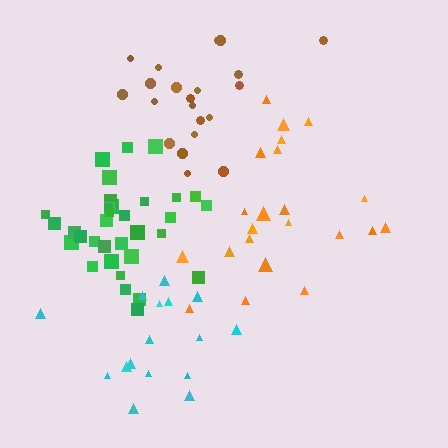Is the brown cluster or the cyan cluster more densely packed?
Brown.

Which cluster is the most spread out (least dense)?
Orange.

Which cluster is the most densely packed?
Green.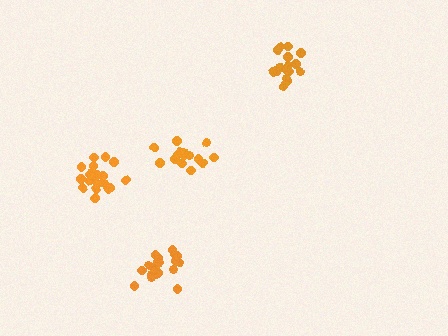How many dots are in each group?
Group 1: 19 dots, Group 2: 18 dots, Group 3: 19 dots, Group 4: 15 dots (71 total).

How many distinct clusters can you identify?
There are 4 distinct clusters.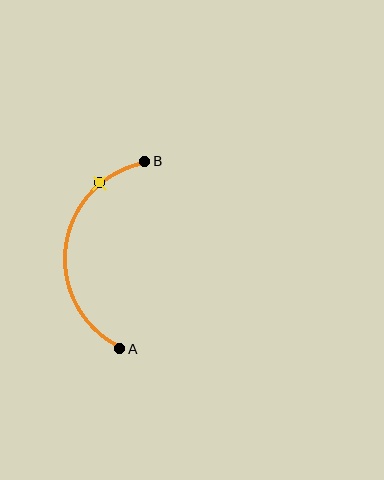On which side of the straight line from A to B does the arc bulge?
The arc bulges to the left of the straight line connecting A and B.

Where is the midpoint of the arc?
The arc midpoint is the point on the curve farthest from the straight line joining A and B. It sits to the left of that line.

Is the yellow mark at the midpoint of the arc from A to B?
No. The yellow mark lies on the arc but is closer to endpoint B. The arc midpoint would be at the point on the curve equidistant along the arc from both A and B.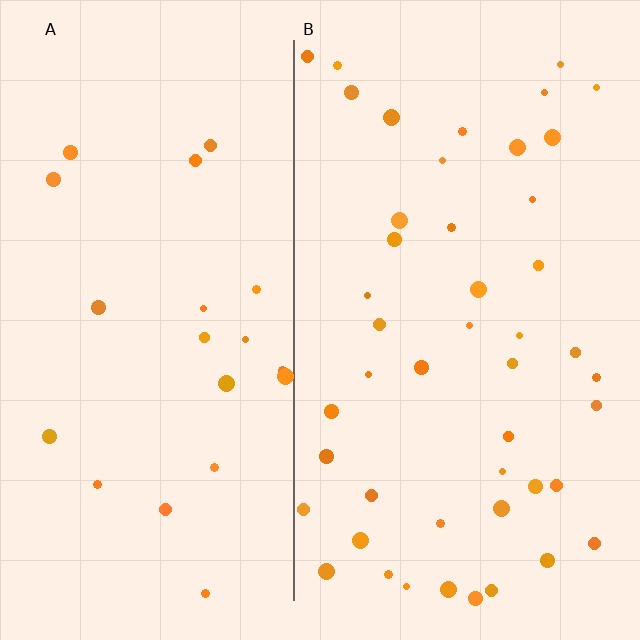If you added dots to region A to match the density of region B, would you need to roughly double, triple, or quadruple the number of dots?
Approximately double.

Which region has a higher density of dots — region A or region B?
B (the right).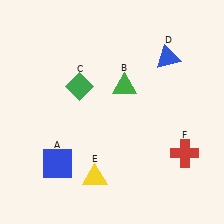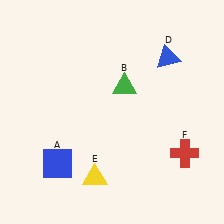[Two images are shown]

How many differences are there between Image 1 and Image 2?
There is 1 difference between the two images.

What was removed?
The green diamond (C) was removed in Image 2.